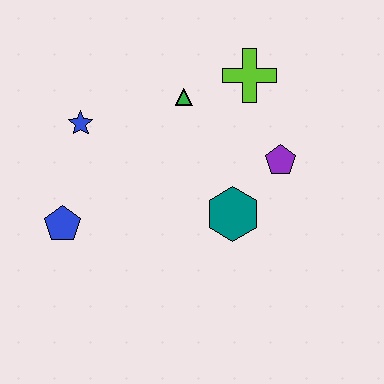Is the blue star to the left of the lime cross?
Yes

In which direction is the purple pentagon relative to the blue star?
The purple pentagon is to the right of the blue star.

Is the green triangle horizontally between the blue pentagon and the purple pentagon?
Yes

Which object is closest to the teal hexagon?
The purple pentagon is closest to the teal hexagon.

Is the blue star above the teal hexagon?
Yes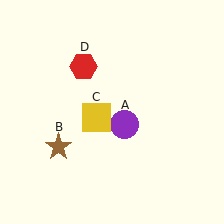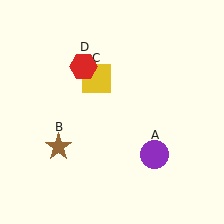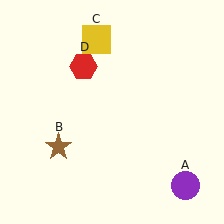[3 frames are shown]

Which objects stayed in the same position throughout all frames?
Brown star (object B) and red hexagon (object D) remained stationary.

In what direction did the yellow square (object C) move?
The yellow square (object C) moved up.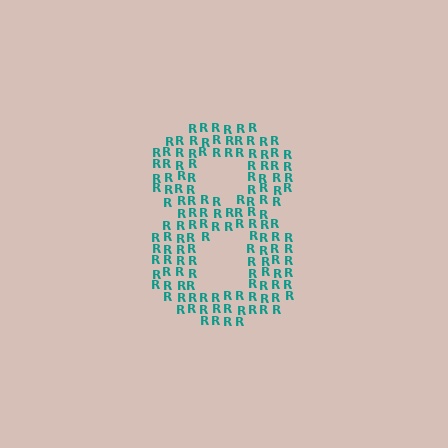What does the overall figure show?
The overall figure shows the digit 8.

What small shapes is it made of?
It is made of small letter R's.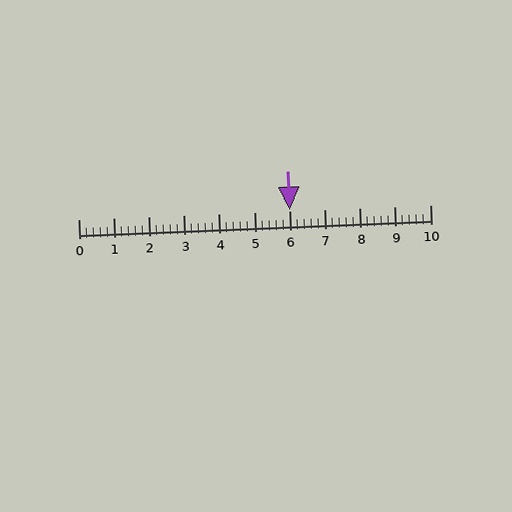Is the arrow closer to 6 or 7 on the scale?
The arrow is closer to 6.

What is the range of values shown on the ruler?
The ruler shows values from 0 to 10.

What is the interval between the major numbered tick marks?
The major tick marks are spaced 1 units apart.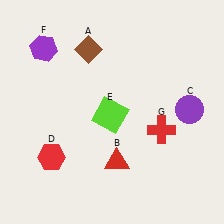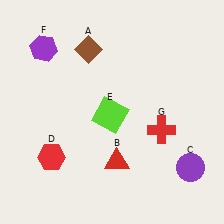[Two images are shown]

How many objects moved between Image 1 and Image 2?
1 object moved between the two images.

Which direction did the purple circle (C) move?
The purple circle (C) moved down.